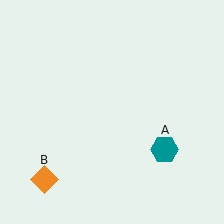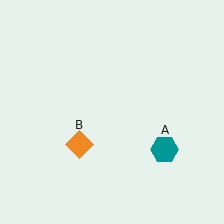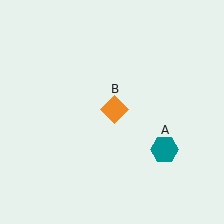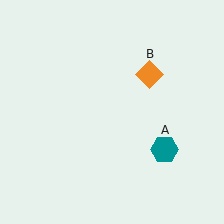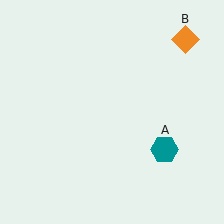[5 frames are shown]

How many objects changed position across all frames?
1 object changed position: orange diamond (object B).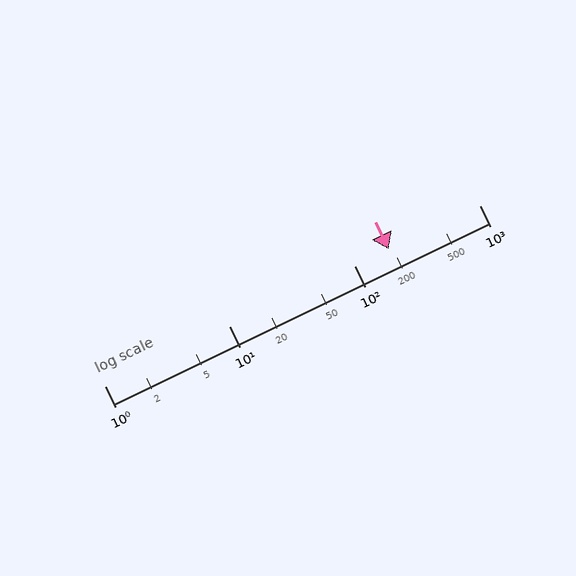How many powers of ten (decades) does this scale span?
The scale spans 3 decades, from 1 to 1000.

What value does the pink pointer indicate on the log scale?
The pointer indicates approximately 190.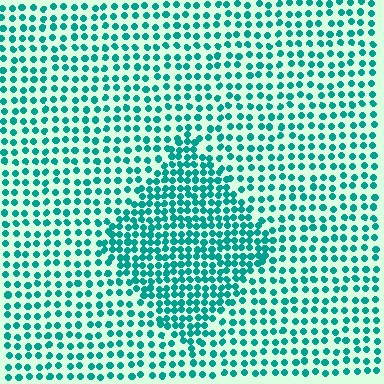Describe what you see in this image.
The image contains small teal elements arranged at two different densities. A diamond-shaped region is visible where the elements are more densely packed than the surrounding area.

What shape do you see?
I see a diamond.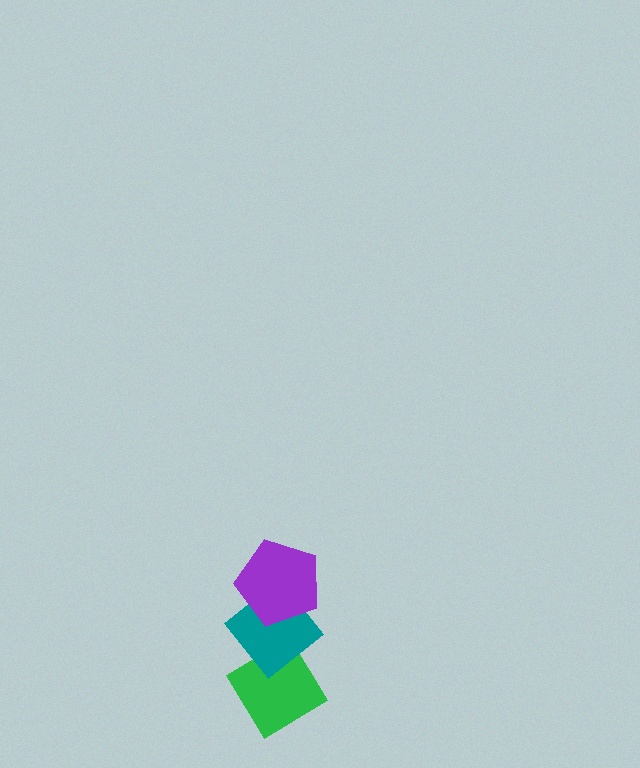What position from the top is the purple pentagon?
The purple pentagon is 1st from the top.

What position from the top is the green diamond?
The green diamond is 3rd from the top.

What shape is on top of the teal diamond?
The purple pentagon is on top of the teal diamond.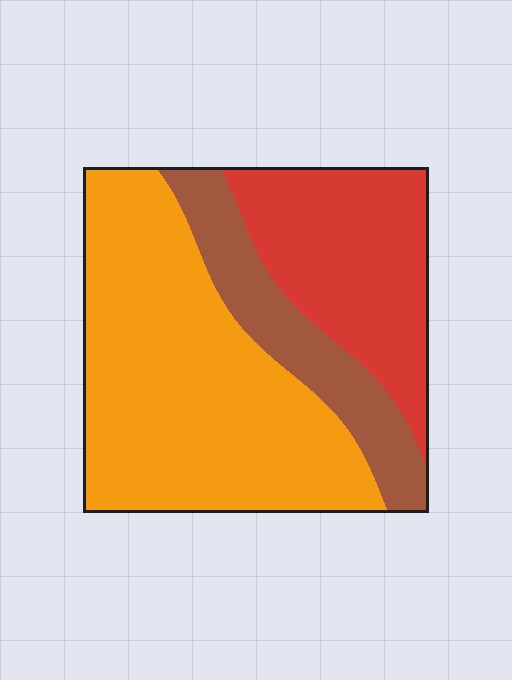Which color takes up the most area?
Orange, at roughly 55%.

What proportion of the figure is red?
Red takes up between a sixth and a third of the figure.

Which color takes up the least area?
Brown, at roughly 20%.